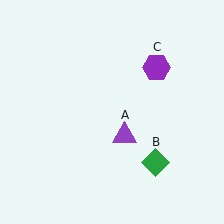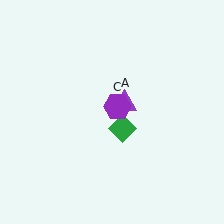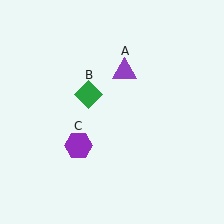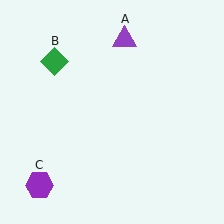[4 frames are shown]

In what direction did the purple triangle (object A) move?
The purple triangle (object A) moved up.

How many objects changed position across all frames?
3 objects changed position: purple triangle (object A), green diamond (object B), purple hexagon (object C).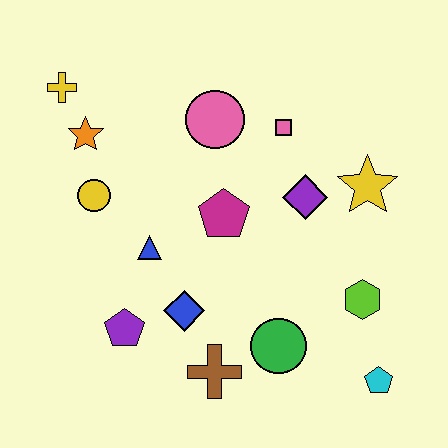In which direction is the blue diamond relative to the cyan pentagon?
The blue diamond is to the left of the cyan pentagon.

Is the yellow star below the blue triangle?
No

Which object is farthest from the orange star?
The cyan pentagon is farthest from the orange star.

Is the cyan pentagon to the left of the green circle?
No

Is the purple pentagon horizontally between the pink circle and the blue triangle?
No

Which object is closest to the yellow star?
The purple diamond is closest to the yellow star.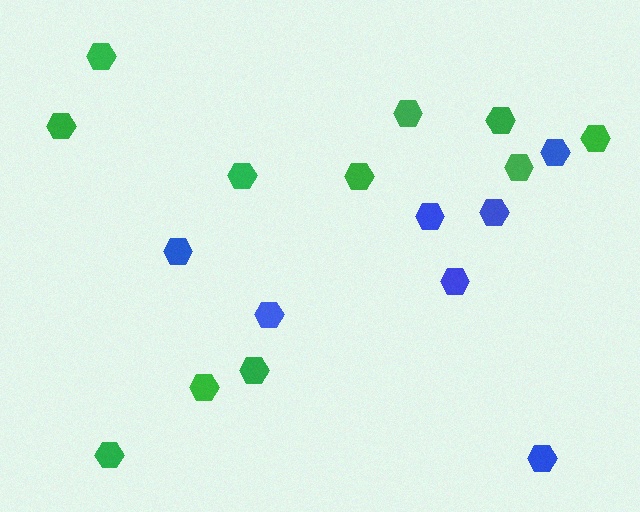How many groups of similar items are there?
There are 2 groups: one group of blue hexagons (7) and one group of green hexagons (11).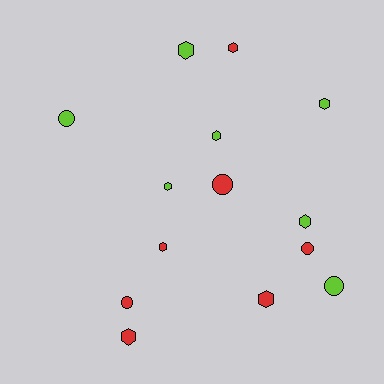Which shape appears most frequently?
Hexagon, with 9 objects.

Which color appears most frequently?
Lime, with 7 objects.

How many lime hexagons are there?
There are 5 lime hexagons.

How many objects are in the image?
There are 14 objects.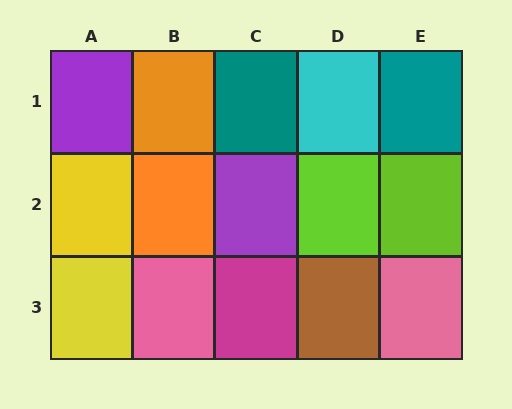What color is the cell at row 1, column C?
Teal.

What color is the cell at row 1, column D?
Cyan.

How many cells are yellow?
2 cells are yellow.